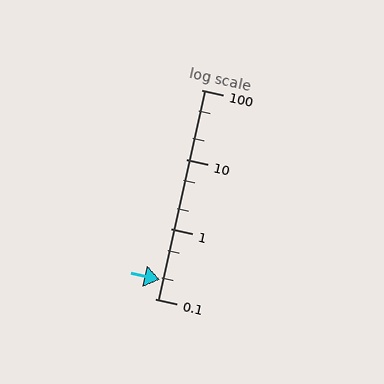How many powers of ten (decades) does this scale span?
The scale spans 3 decades, from 0.1 to 100.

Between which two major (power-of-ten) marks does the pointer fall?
The pointer is between 0.1 and 1.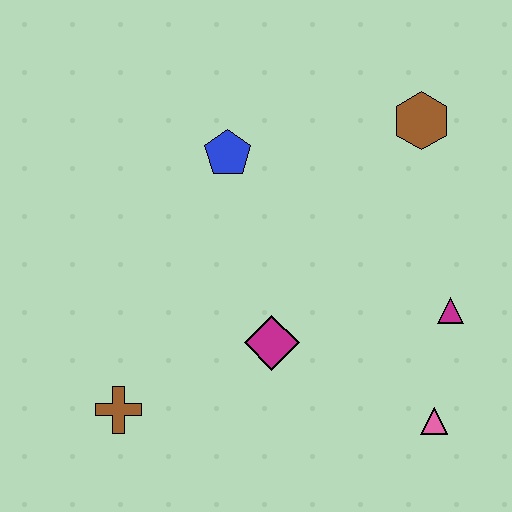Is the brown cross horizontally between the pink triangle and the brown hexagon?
No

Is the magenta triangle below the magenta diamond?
No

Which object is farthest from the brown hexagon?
The brown cross is farthest from the brown hexagon.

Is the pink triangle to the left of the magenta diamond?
No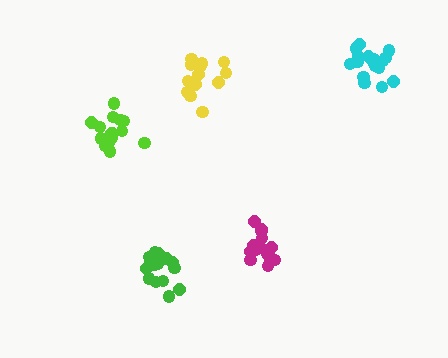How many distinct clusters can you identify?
There are 5 distinct clusters.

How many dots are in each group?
Group 1: 16 dots, Group 2: 15 dots, Group 3: 15 dots, Group 4: 13 dots, Group 5: 17 dots (76 total).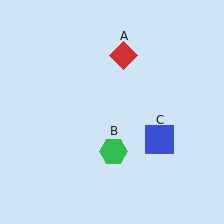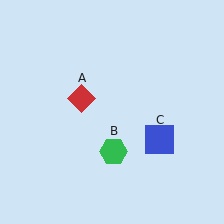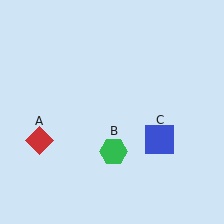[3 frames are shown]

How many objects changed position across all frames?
1 object changed position: red diamond (object A).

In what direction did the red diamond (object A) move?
The red diamond (object A) moved down and to the left.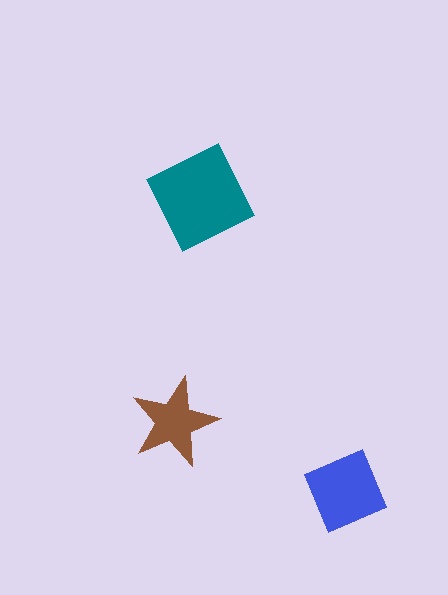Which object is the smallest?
The brown star.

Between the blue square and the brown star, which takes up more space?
The blue square.